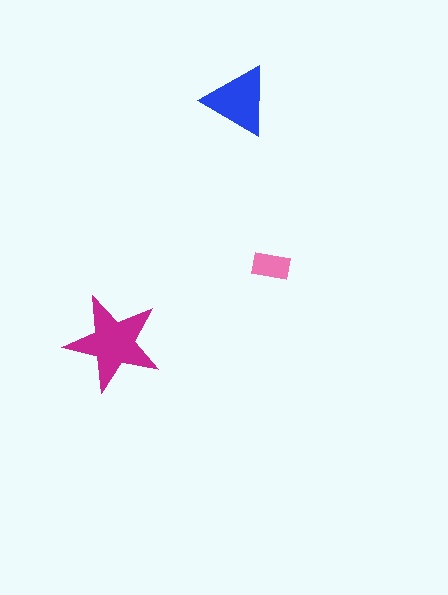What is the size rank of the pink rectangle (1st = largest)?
3rd.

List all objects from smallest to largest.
The pink rectangle, the blue triangle, the magenta star.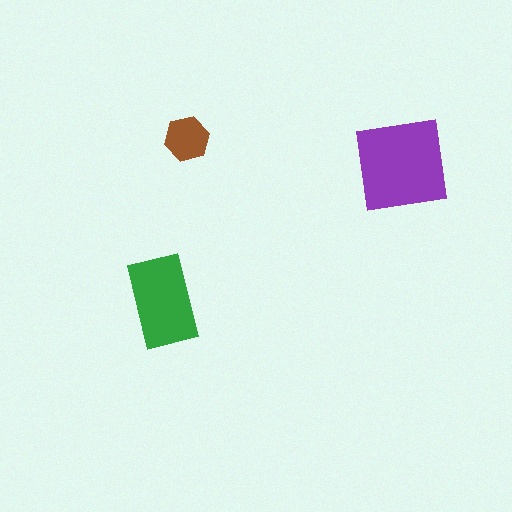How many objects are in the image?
There are 3 objects in the image.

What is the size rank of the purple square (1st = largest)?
1st.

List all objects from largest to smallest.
The purple square, the green rectangle, the brown hexagon.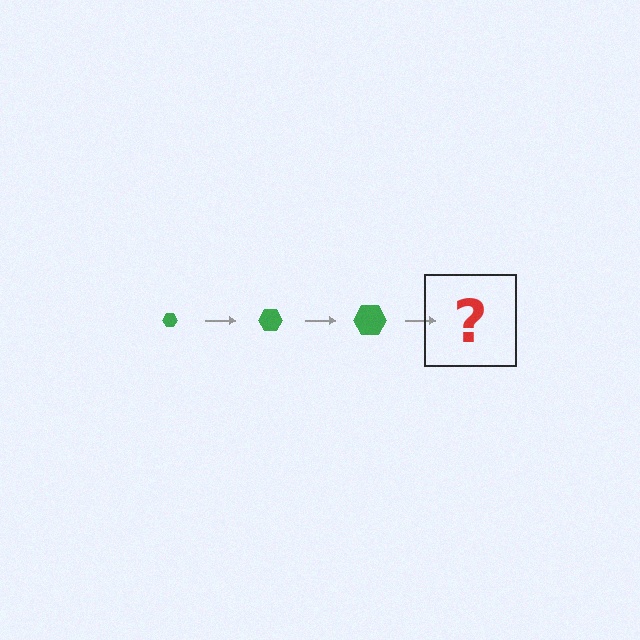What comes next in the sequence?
The next element should be a green hexagon, larger than the previous one.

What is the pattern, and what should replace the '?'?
The pattern is that the hexagon gets progressively larger each step. The '?' should be a green hexagon, larger than the previous one.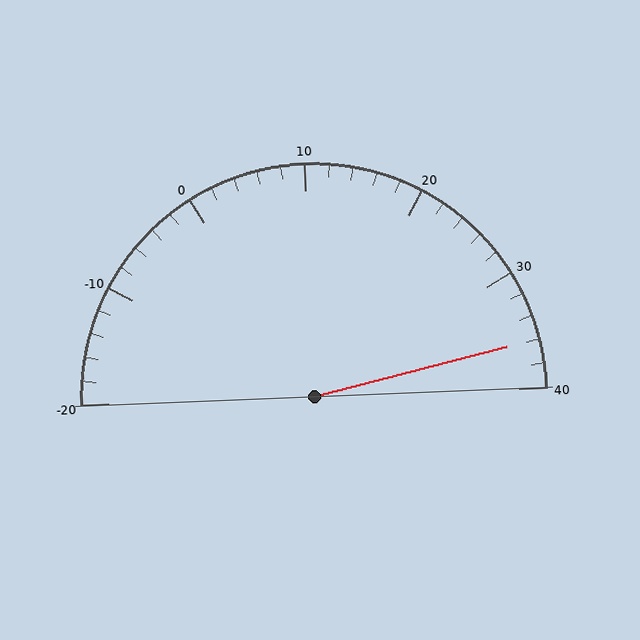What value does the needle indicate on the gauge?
The needle indicates approximately 36.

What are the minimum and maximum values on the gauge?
The gauge ranges from -20 to 40.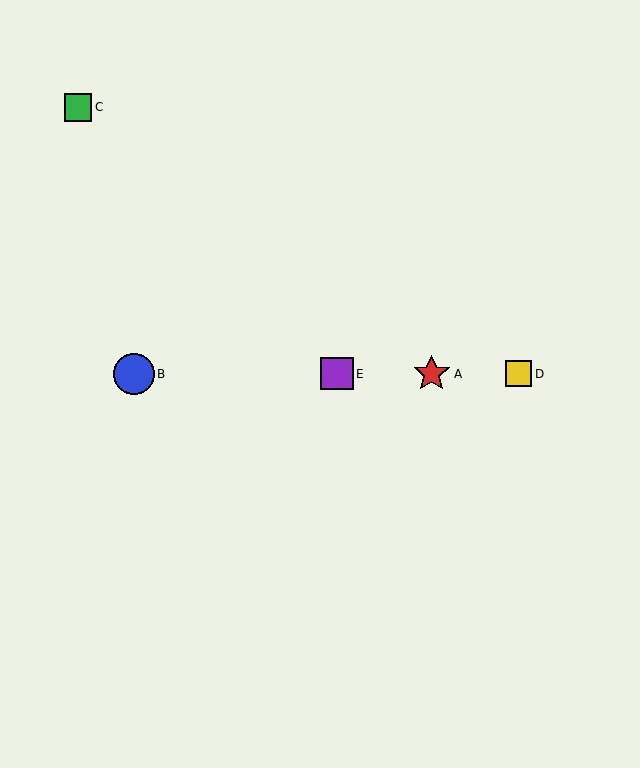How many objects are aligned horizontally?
4 objects (A, B, D, E) are aligned horizontally.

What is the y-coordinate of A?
Object A is at y≈374.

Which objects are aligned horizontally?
Objects A, B, D, E are aligned horizontally.